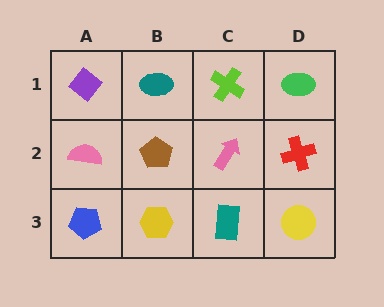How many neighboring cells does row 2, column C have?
4.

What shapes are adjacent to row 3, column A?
A pink semicircle (row 2, column A), a yellow hexagon (row 3, column B).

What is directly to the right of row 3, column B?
A teal rectangle.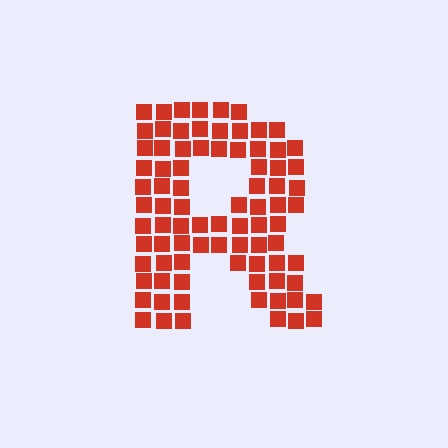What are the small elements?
The small elements are squares.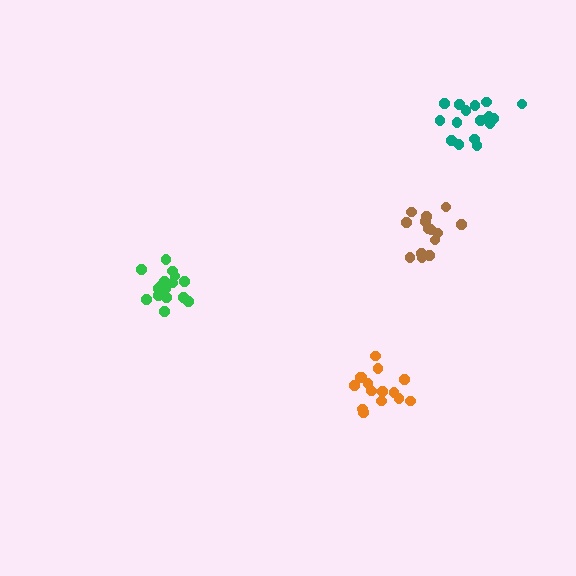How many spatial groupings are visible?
There are 4 spatial groupings.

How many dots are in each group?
Group 1: 17 dots, Group 2: 17 dots, Group 3: 15 dots, Group 4: 14 dots (63 total).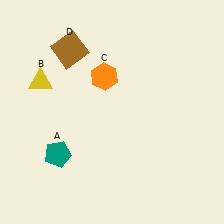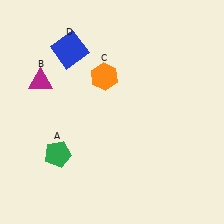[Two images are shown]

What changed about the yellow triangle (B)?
In Image 1, B is yellow. In Image 2, it changed to magenta.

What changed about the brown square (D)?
In Image 1, D is brown. In Image 2, it changed to blue.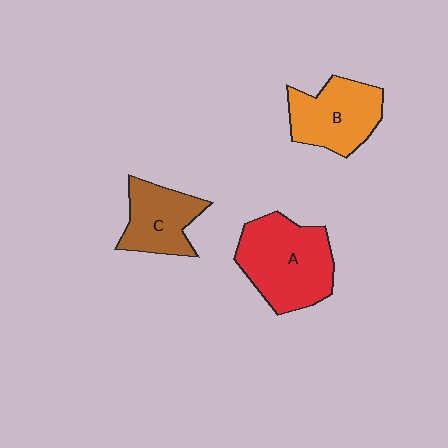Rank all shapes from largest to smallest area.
From largest to smallest: A (red), B (orange), C (brown).